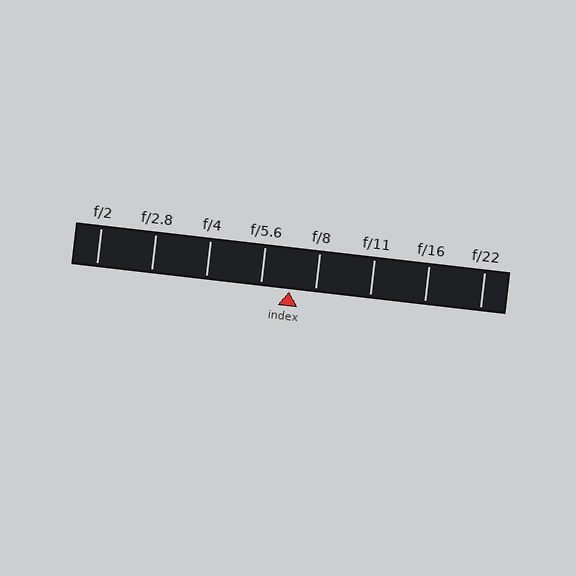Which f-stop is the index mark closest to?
The index mark is closest to f/8.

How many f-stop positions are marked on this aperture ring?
There are 8 f-stop positions marked.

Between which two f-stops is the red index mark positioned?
The index mark is between f/5.6 and f/8.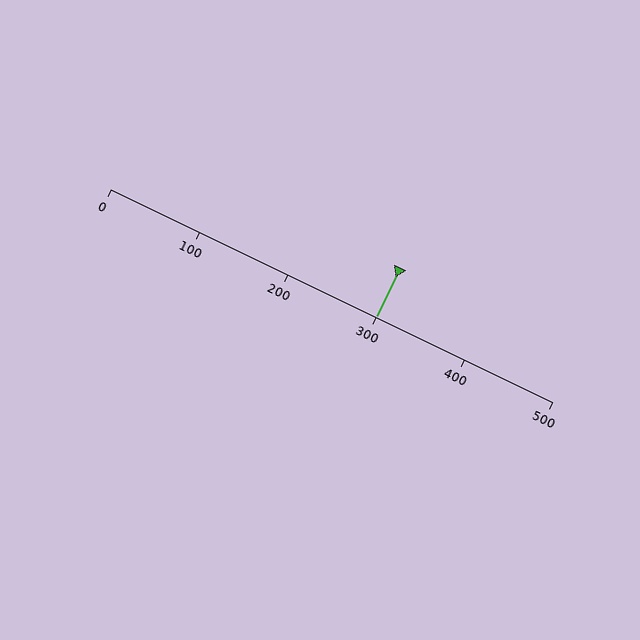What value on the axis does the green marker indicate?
The marker indicates approximately 300.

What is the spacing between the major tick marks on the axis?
The major ticks are spaced 100 apart.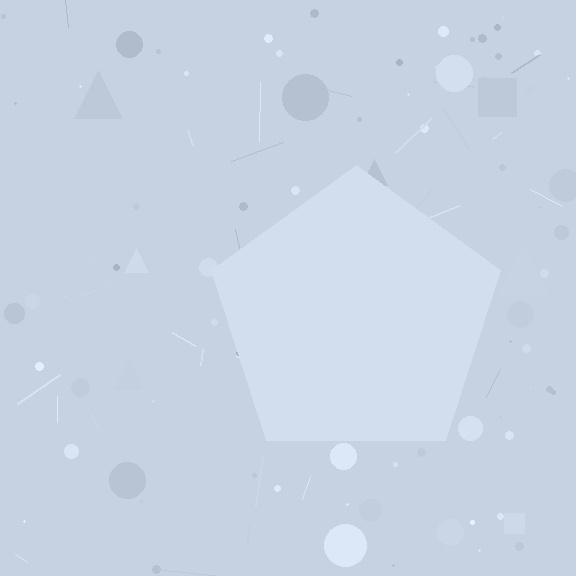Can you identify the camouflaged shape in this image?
The camouflaged shape is a pentagon.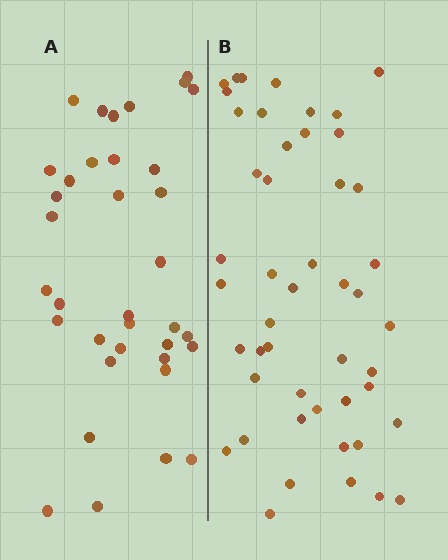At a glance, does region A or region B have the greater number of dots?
Region B (the right region) has more dots.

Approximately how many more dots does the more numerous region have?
Region B has roughly 12 or so more dots than region A.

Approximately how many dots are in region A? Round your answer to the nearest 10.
About 40 dots. (The exact count is 36, which rounds to 40.)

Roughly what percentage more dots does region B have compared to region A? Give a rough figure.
About 35% more.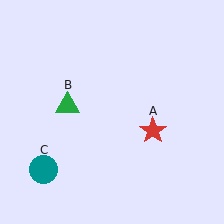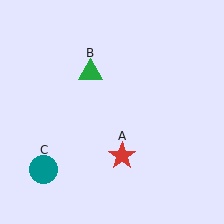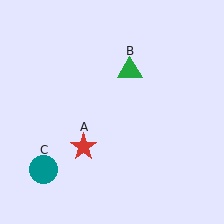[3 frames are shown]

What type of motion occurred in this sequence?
The red star (object A), green triangle (object B) rotated clockwise around the center of the scene.